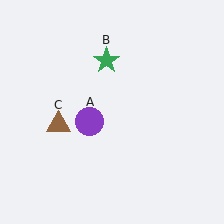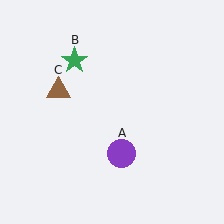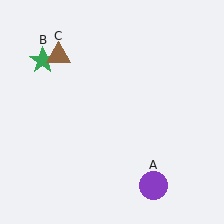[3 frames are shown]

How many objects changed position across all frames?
3 objects changed position: purple circle (object A), green star (object B), brown triangle (object C).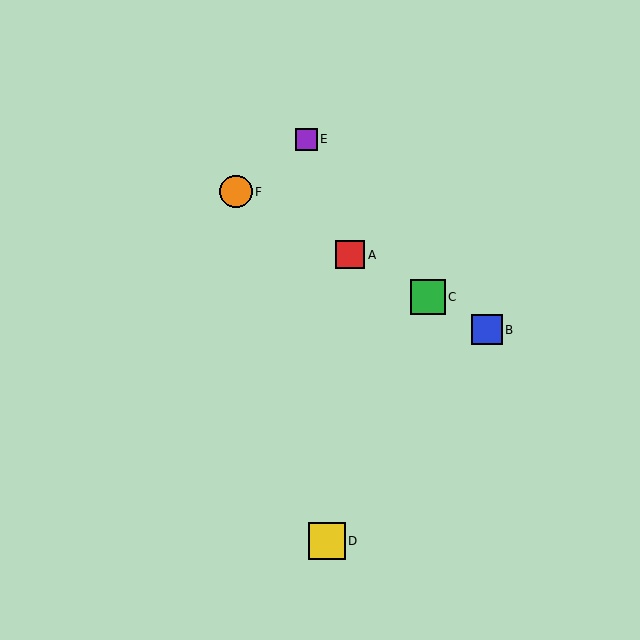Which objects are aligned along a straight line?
Objects A, B, C, F are aligned along a straight line.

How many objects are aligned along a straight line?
4 objects (A, B, C, F) are aligned along a straight line.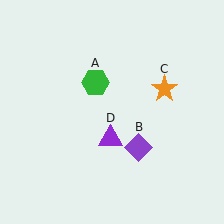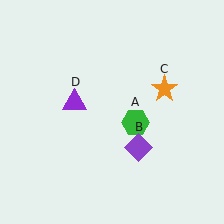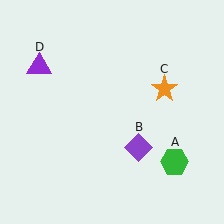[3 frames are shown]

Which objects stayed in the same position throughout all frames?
Purple diamond (object B) and orange star (object C) remained stationary.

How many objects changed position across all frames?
2 objects changed position: green hexagon (object A), purple triangle (object D).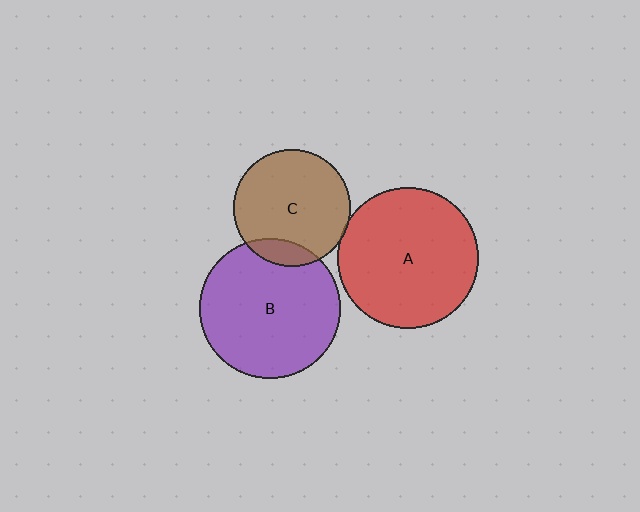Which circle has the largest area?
Circle A (red).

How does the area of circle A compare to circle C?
Approximately 1.5 times.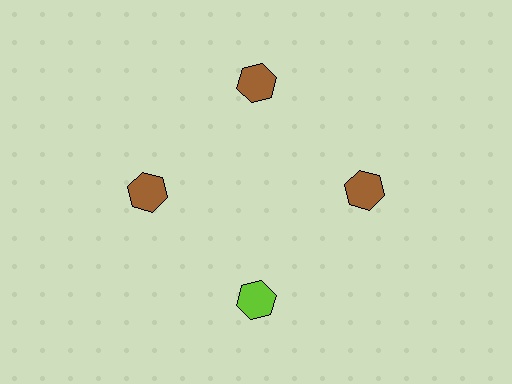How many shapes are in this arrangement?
There are 4 shapes arranged in a ring pattern.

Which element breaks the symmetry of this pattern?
The lime hexagon at roughly the 6 o'clock position breaks the symmetry. All other shapes are brown hexagons.